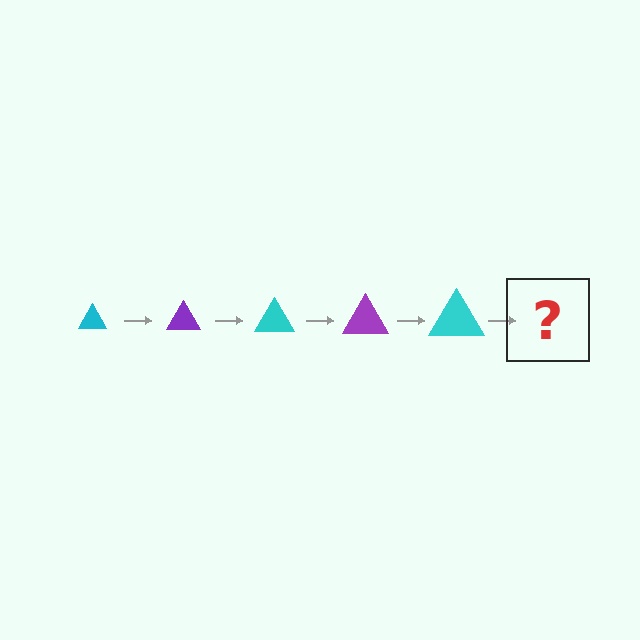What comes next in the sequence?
The next element should be a purple triangle, larger than the previous one.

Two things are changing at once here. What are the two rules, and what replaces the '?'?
The two rules are that the triangle grows larger each step and the color cycles through cyan and purple. The '?' should be a purple triangle, larger than the previous one.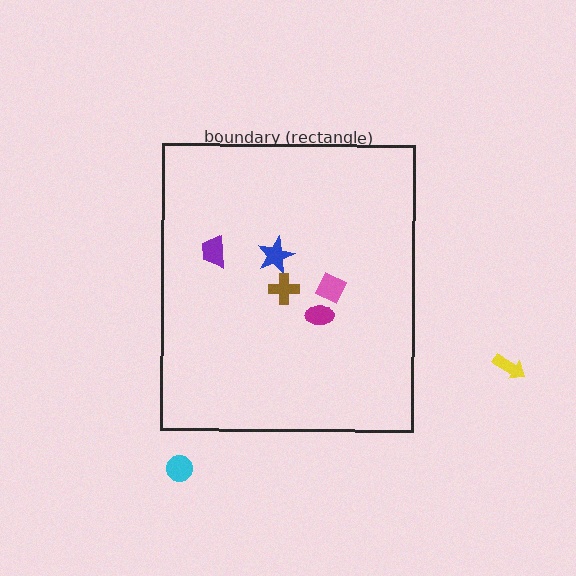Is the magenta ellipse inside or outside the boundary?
Inside.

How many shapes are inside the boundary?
5 inside, 2 outside.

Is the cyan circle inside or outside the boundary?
Outside.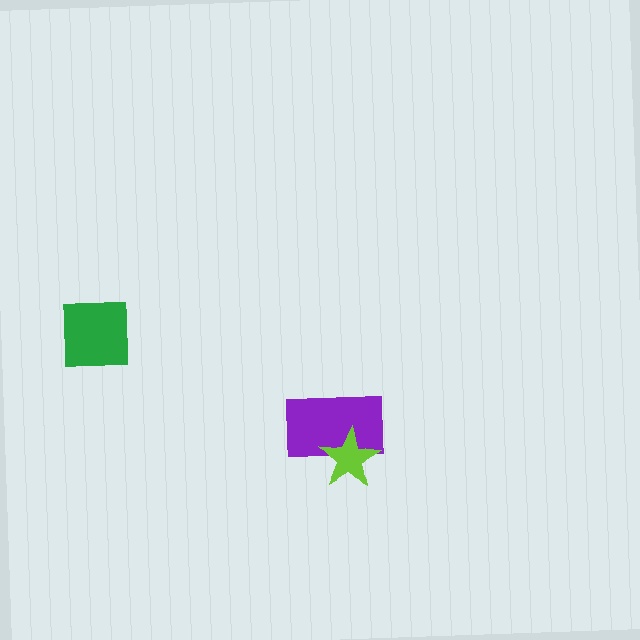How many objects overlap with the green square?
0 objects overlap with the green square.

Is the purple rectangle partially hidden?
Yes, it is partially covered by another shape.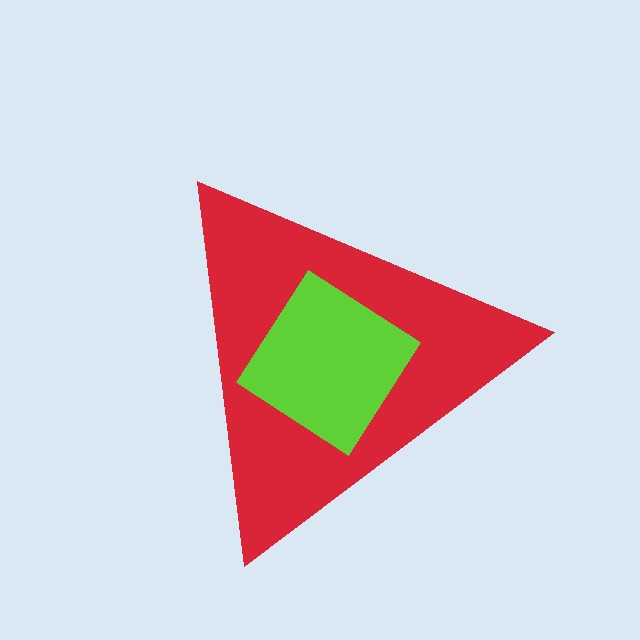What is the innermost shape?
The lime diamond.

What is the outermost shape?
The red triangle.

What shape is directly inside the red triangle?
The lime diamond.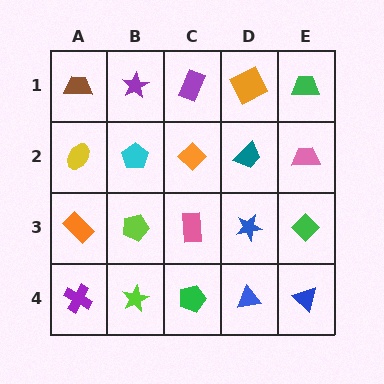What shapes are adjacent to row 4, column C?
A pink rectangle (row 3, column C), a lime star (row 4, column B), a blue triangle (row 4, column D).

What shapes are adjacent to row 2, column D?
An orange square (row 1, column D), a blue star (row 3, column D), an orange diamond (row 2, column C), a pink trapezoid (row 2, column E).